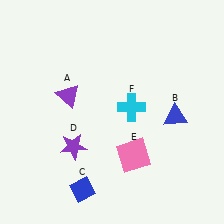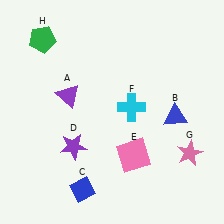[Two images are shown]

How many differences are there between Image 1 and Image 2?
There are 2 differences between the two images.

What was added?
A pink star (G), a green pentagon (H) were added in Image 2.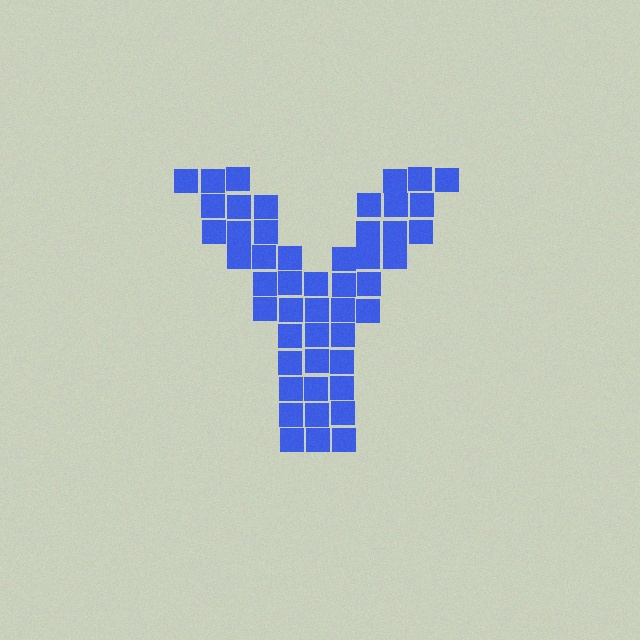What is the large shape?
The large shape is the letter Y.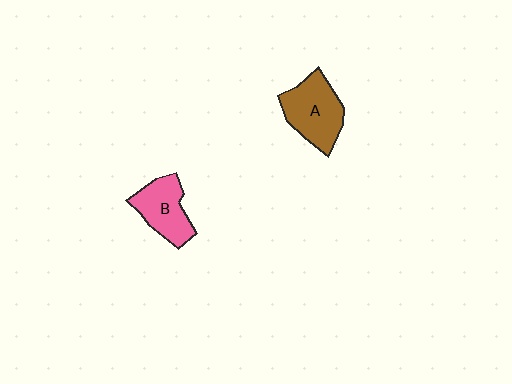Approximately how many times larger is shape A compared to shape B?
Approximately 1.2 times.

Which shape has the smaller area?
Shape B (pink).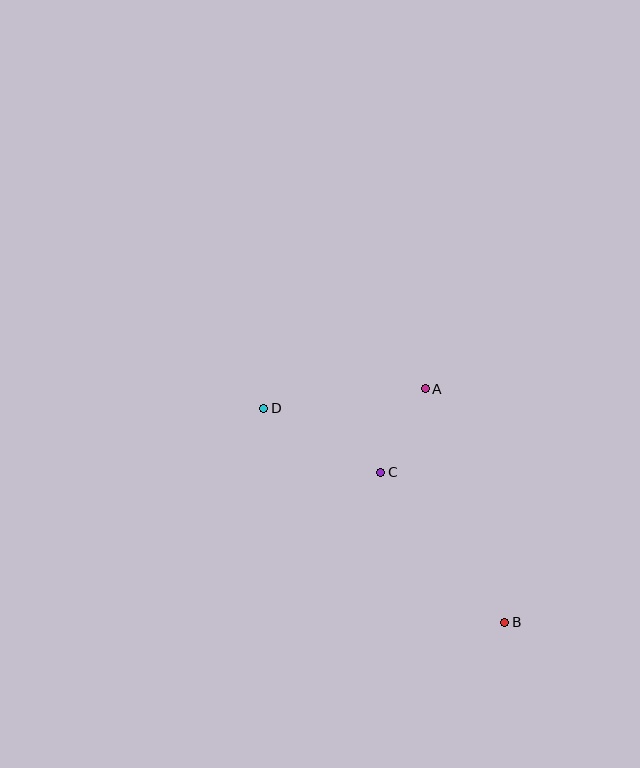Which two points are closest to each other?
Points A and C are closest to each other.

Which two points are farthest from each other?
Points B and D are farthest from each other.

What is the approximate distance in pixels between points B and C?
The distance between B and C is approximately 195 pixels.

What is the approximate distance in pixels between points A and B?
The distance between A and B is approximately 247 pixels.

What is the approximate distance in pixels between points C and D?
The distance between C and D is approximately 133 pixels.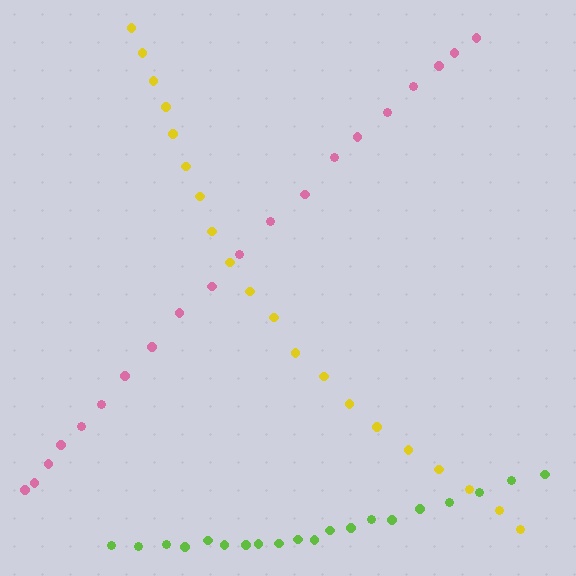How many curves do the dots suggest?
There are 3 distinct paths.